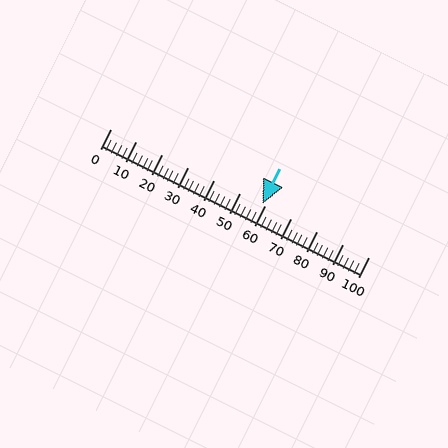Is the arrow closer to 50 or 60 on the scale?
The arrow is closer to 60.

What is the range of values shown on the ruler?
The ruler shows values from 0 to 100.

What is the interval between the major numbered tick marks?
The major tick marks are spaced 10 units apart.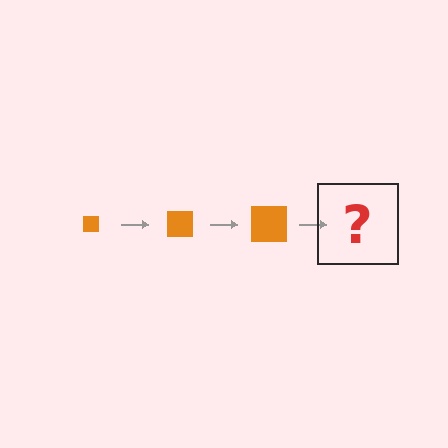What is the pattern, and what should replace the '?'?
The pattern is that the square gets progressively larger each step. The '?' should be an orange square, larger than the previous one.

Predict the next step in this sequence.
The next step is an orange square, larger than the previous one.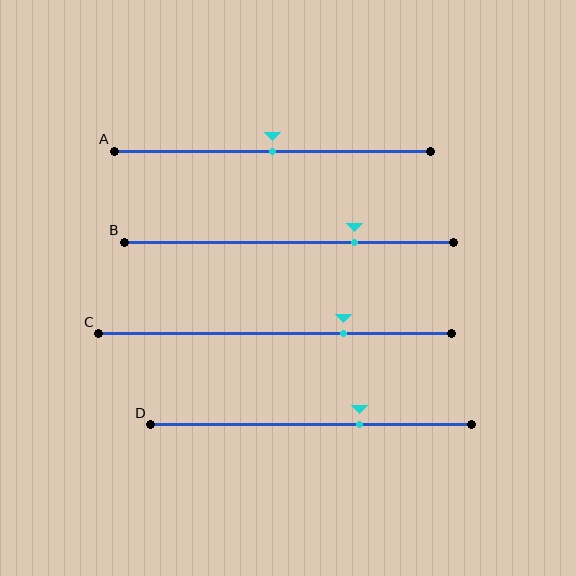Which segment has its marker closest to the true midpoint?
Segment A has its marker closest to the true midpoint.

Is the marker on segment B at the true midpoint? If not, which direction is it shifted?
No, the marker on segment B is shifted to the right by about 20% of the segment length.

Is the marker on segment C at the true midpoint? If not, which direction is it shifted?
No, the marker on segment C is shifted to the right by about 20% of the segment length.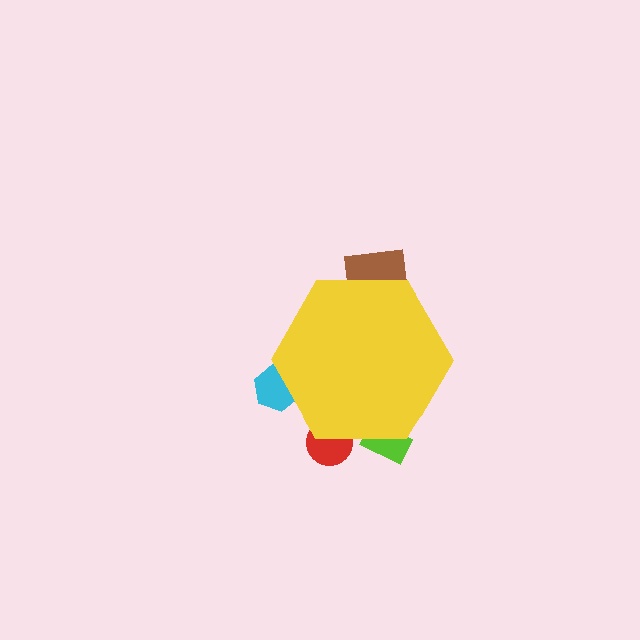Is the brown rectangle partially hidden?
Yes, the brown rectangle is partially hidden behind the yellow hexagon.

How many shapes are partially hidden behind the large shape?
4 shapes are partially hidden.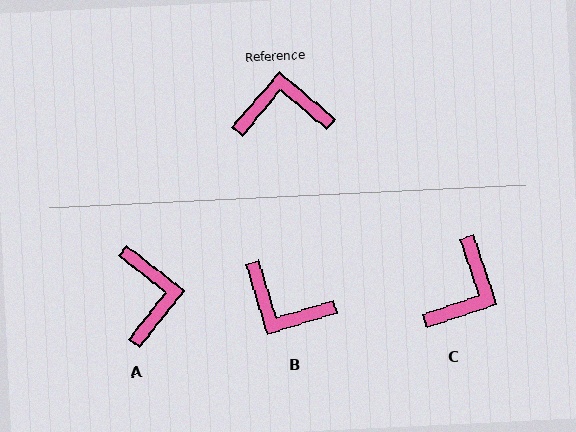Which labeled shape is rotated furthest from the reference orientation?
B, about 147 degrees away.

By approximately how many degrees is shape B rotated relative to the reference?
Approximately 147 degrees counter-clockwise.